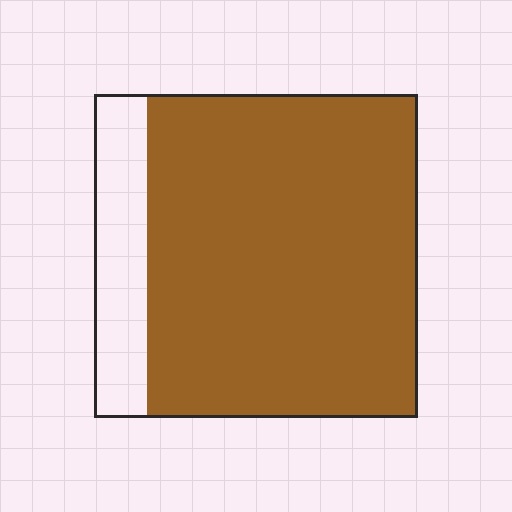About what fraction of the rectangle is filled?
About five sixths (5/6).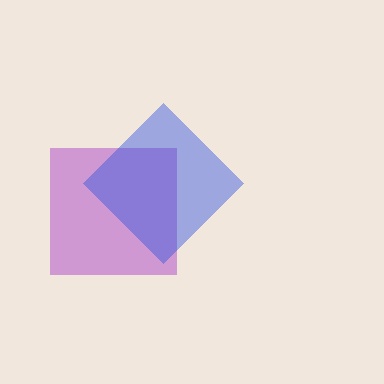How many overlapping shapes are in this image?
There are 2 overlapping shapes in the image.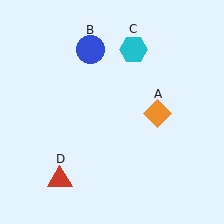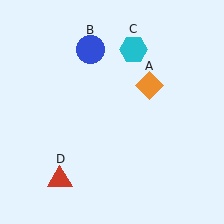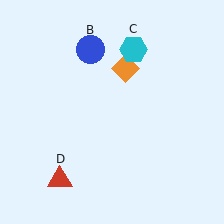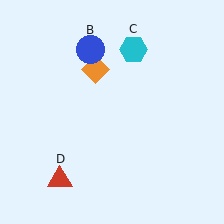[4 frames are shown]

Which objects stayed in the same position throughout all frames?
Blue circle (object B) and cyan hexagon (object C) and red triangle (object D) remained stationary.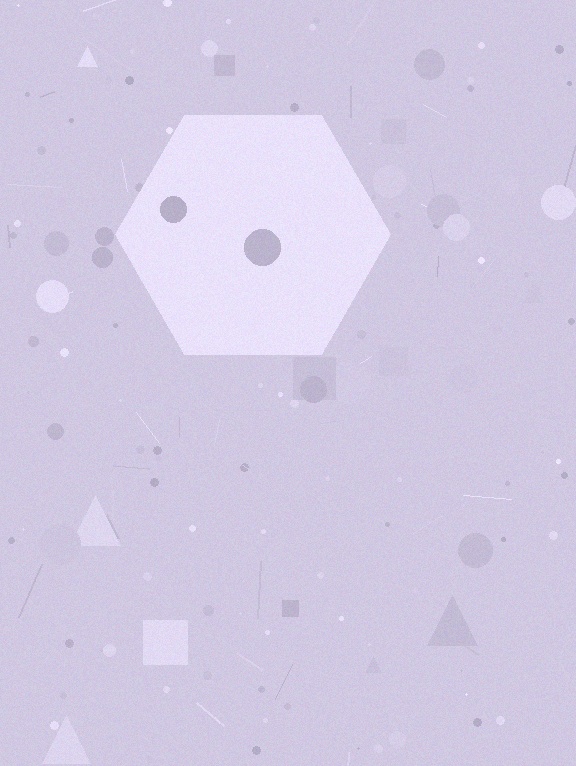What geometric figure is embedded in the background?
A hexagon is embedded in the background.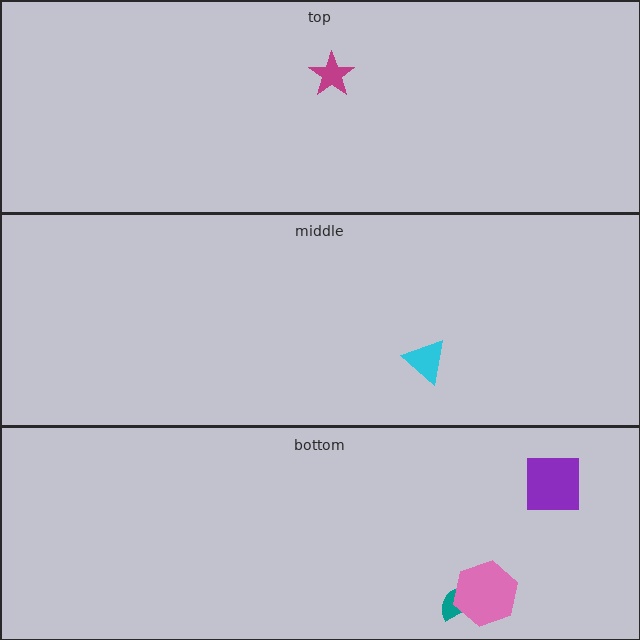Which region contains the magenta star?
The top region.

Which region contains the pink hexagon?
The bottom region.